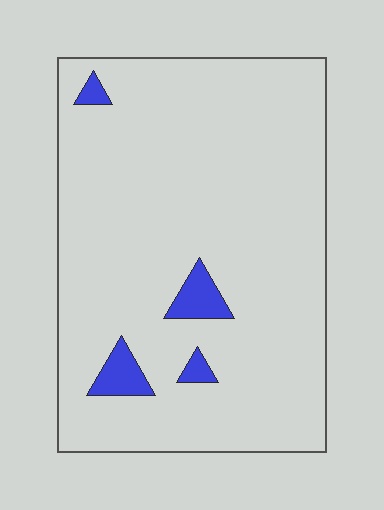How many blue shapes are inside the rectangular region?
4.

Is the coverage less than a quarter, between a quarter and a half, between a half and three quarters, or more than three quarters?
Less than a quarter.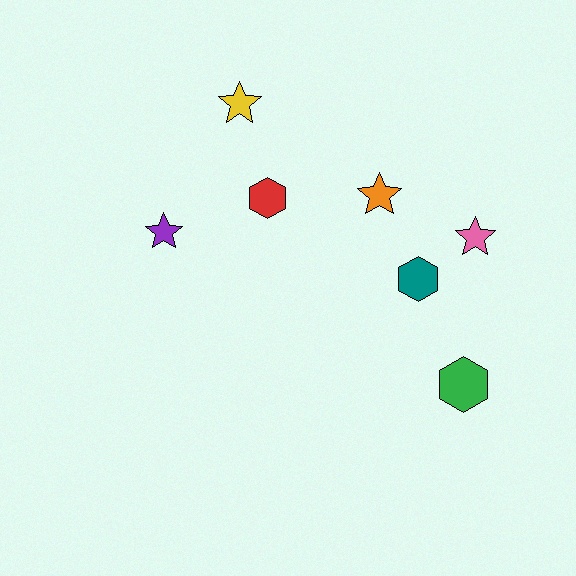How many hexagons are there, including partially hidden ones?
There are 3 hexagons.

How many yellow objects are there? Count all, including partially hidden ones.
There is 1 yellow object.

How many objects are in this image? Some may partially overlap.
There are 7 objects.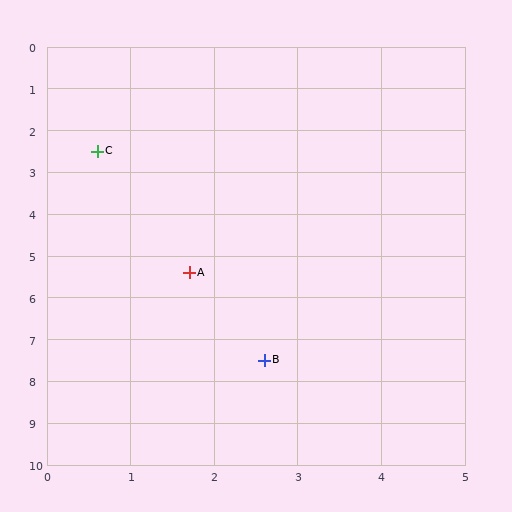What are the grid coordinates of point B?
Point B is at approximately (2.6, 7.5).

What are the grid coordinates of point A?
Point A is at approximately (1.7, 5.4).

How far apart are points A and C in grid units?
Points A and C are about 3.1 grid units apart.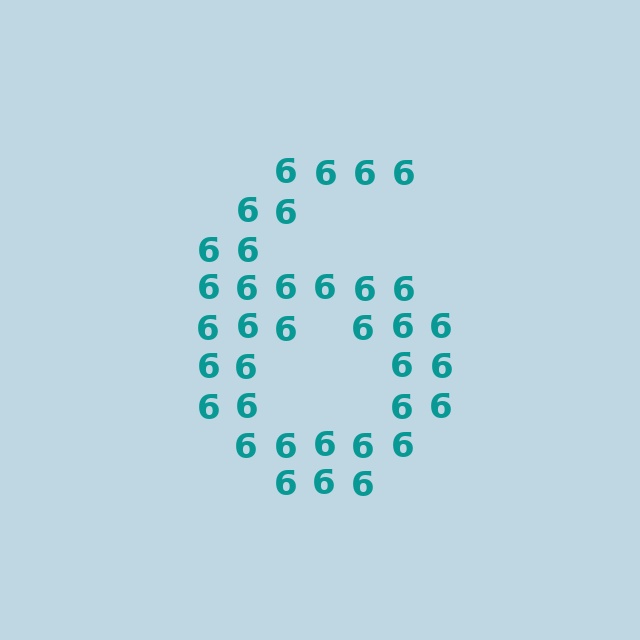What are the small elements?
The small elements are digit 6's.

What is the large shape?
The large shape is the digit 6.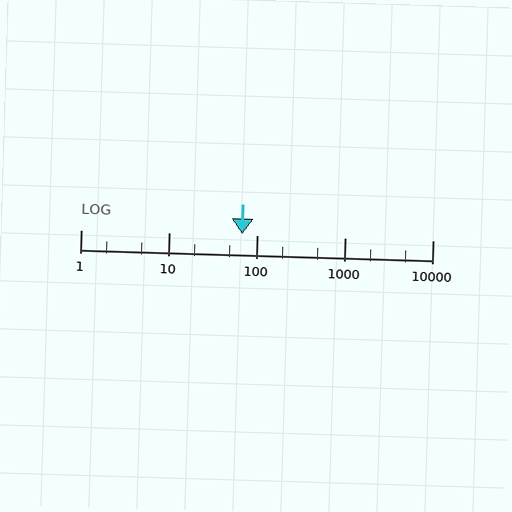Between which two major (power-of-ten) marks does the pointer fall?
The pointer is between 10 and 100.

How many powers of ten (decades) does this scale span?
The scale spans 4 decades, from 1 to 10000.